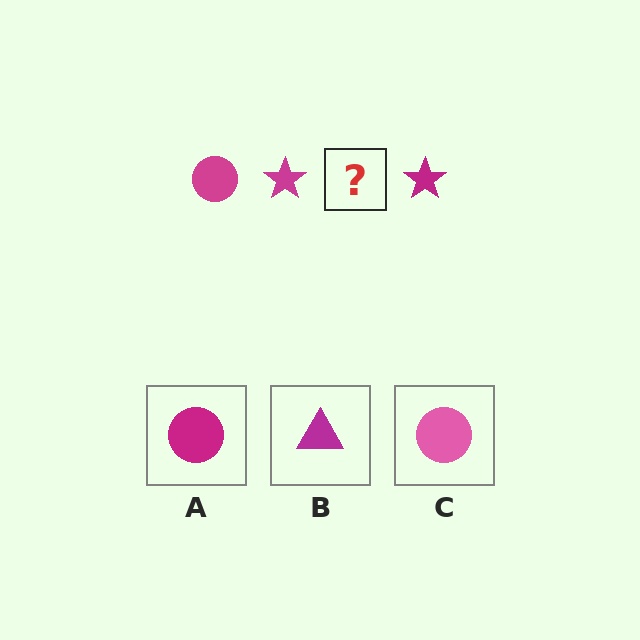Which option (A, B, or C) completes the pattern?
A.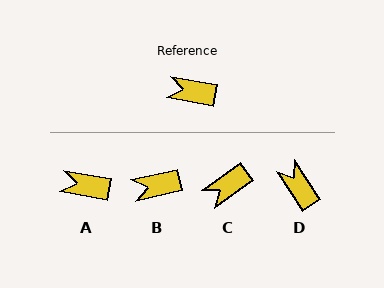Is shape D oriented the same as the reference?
No, it is off by about 47 degrees.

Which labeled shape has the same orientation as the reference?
A.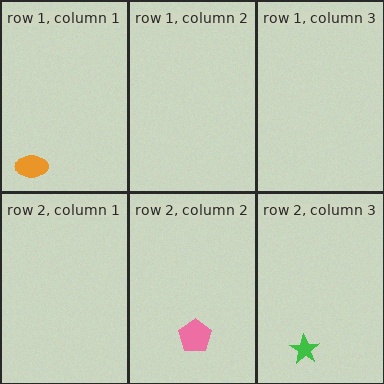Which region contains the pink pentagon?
The row 2, column 2 region.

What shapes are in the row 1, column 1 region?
The orange ellipse.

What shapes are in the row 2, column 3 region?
The green star.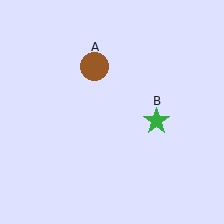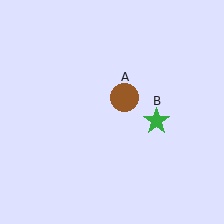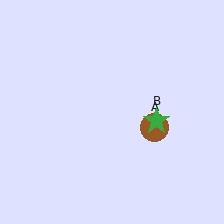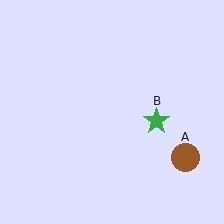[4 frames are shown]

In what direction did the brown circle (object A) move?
The brown circle (object A) moved down and to the right.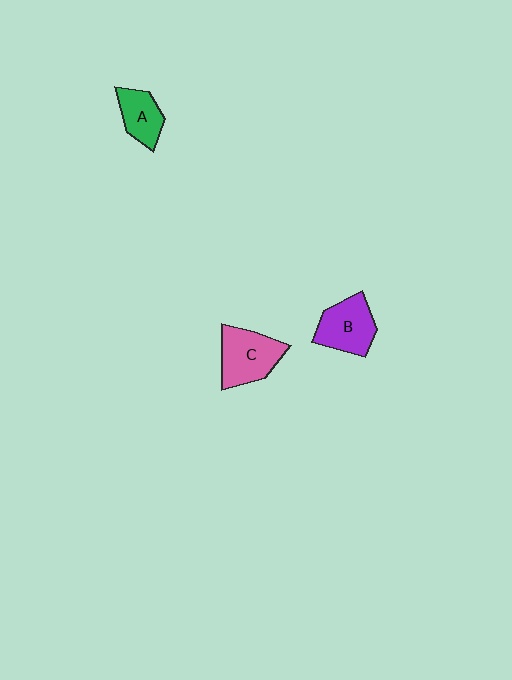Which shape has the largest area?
Shape C (pink).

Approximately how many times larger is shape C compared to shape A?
Approximately 1.5 times.